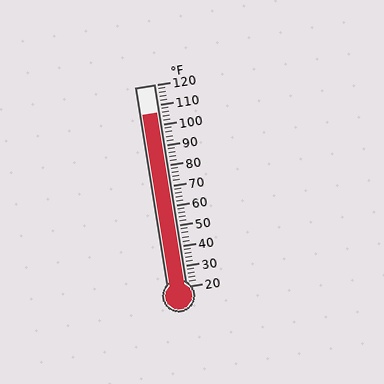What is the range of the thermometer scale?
The thermometer scale ranges from 20°F to 120°F.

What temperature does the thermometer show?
The thermometer shows approximately 106°F.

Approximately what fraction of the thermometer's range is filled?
The thermometer is filled to approximately 85% of its range.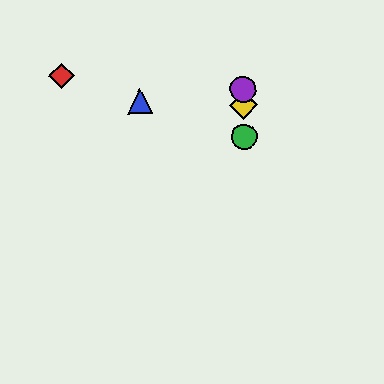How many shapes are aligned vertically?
3 shapes (the green circle, the yellow diamond, the purple circle) are aligned vertically.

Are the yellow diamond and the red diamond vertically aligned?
No, the yellow diamond is at x≈244 and the red diamond is at x≈62.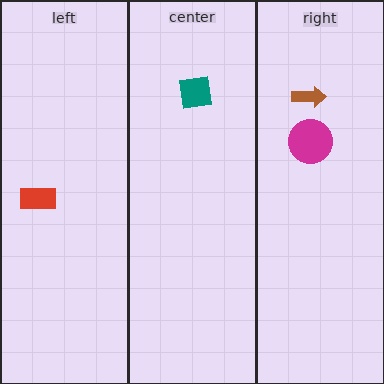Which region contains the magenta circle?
The right region.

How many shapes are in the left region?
1.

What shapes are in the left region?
The red rectangle.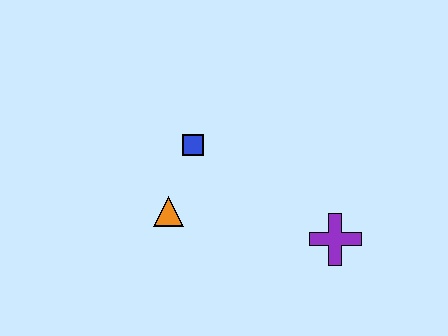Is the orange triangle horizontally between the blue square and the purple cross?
No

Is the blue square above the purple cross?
Yes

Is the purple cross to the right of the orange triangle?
Yes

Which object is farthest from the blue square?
The purple cross is farthest from the blue square.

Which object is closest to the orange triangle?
The blue square is closest to the orange triangle.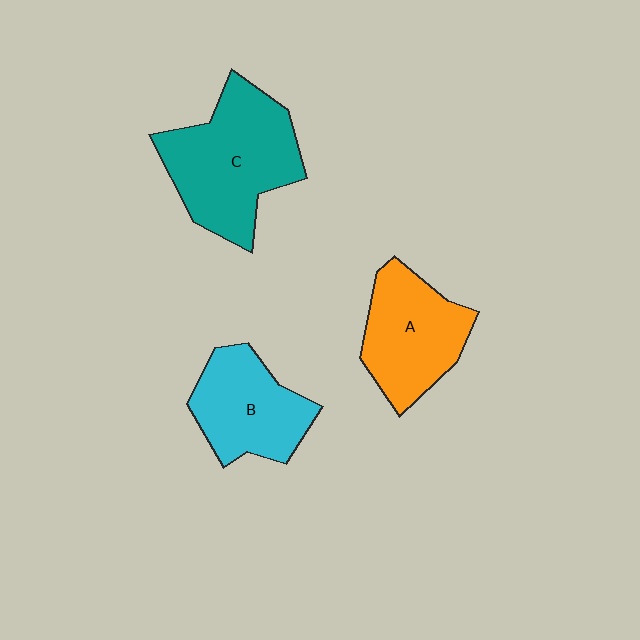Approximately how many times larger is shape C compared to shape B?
Approximately 1.4 times.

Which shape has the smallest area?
Shape B (cyan).